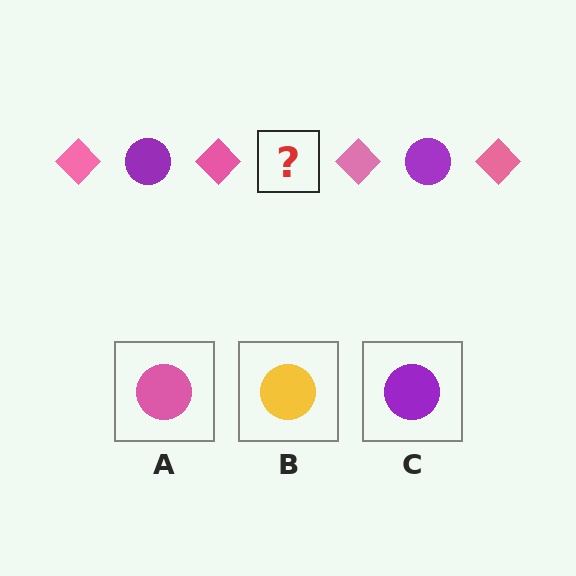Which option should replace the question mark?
Option C.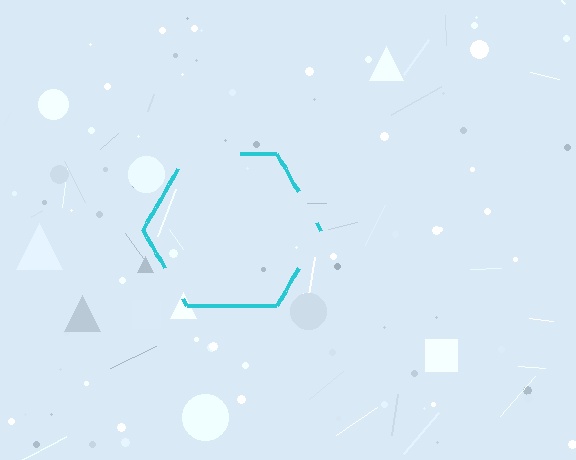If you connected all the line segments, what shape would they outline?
They would outline a hexagon.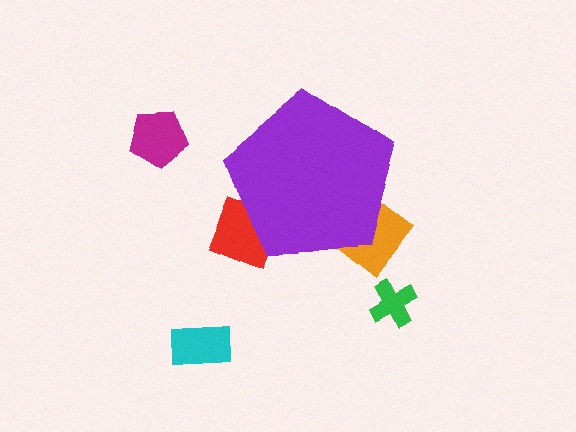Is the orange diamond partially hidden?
Yes, the orange diamond is partially hidden behind the purple pentagon.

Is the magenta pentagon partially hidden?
No, the magenta pentagon is fully visible.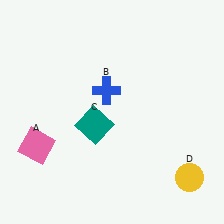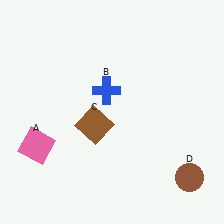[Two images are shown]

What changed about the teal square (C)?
In Image 1, C is teal. In Image 2, it changed to brown.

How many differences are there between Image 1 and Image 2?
There are 2 differences between the two images.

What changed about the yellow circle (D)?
In Image 1, D is yellow. In Image 2, it changed to brown.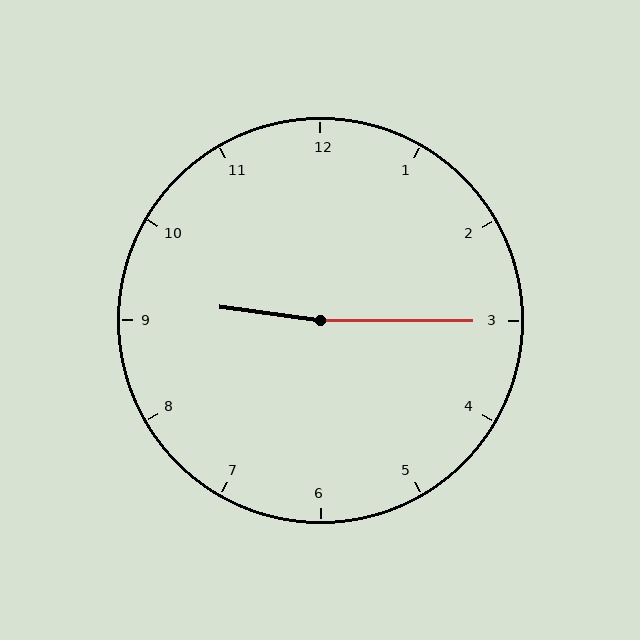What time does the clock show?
9:15.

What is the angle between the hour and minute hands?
Approximately 172 degrees.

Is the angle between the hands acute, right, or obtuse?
It is obtuse.